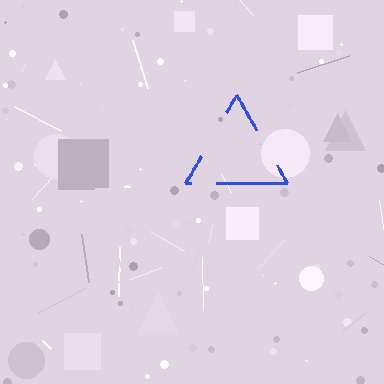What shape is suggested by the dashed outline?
The dashed outline suggests a triangle.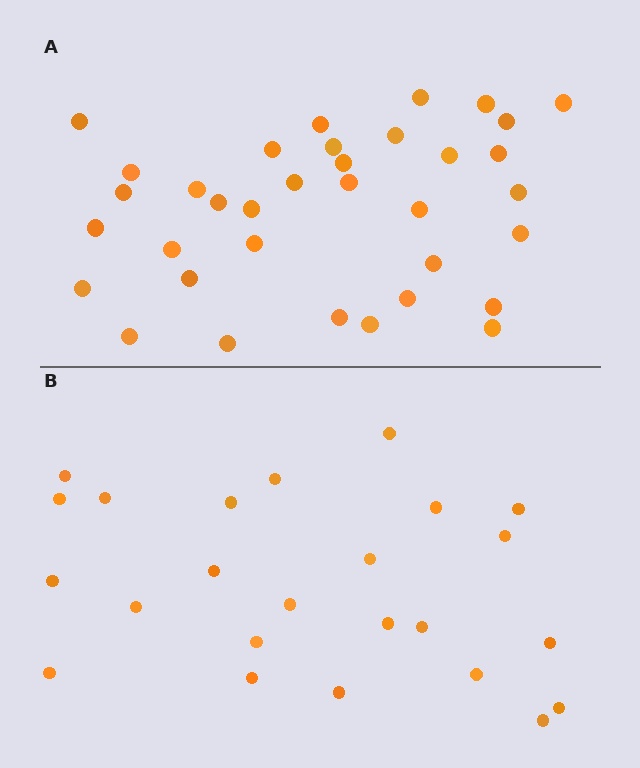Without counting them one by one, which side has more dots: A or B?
Region A (the top region) has more dots.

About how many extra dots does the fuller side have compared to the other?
Region A has roughly 12 or so more dots than region B.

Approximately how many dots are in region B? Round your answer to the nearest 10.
About 20 dots. (The exact count is 24, which rounds to 20.)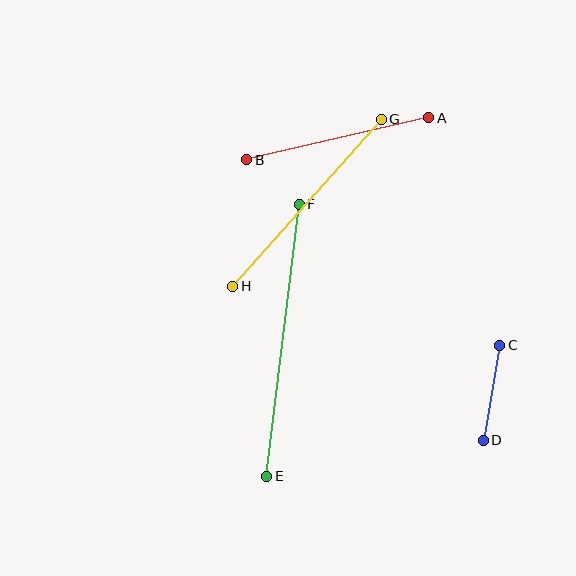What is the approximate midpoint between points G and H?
The midpoint is at approximately (307, 203) pixels.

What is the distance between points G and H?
The distance is approximately 223 pixels.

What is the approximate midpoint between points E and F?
The midpoint is at approximately (283, 340) pixels.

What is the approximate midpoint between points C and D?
The midpoint is at approximately (492, 393) pixels.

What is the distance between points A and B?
The distance is approximately 186 pixels.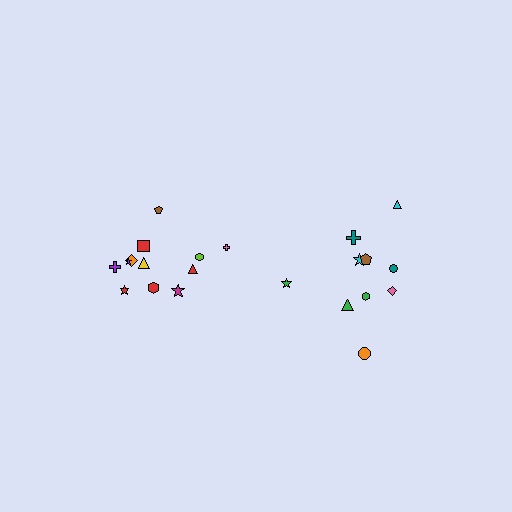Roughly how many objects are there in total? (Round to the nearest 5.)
Roughly 20 objects in total.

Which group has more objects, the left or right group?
The left group.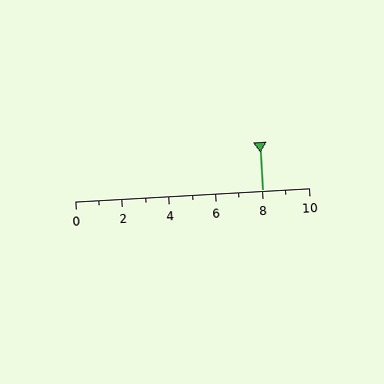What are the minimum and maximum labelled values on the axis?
The axis runs from 0 to 10.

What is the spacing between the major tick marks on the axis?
The major ticks are spaced 2 apart.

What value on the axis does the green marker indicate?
The marker indicates approximately 8.